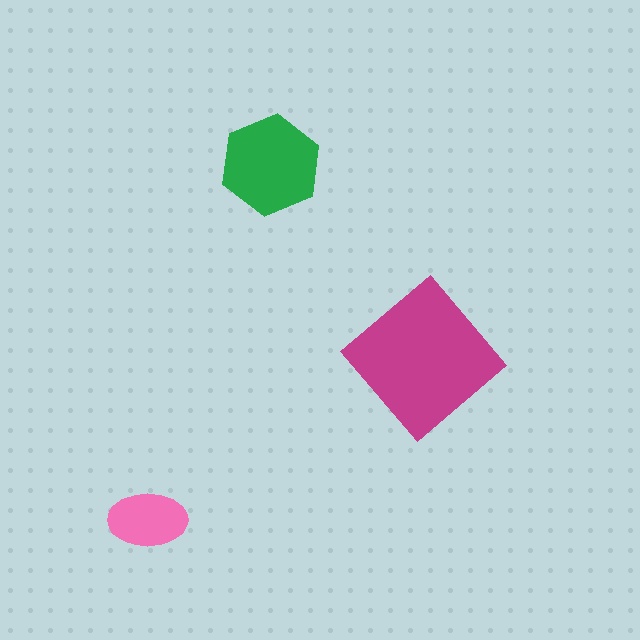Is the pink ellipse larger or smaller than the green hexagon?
Smaller.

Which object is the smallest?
The pink ellipse.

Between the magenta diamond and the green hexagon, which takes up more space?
The magenta diamond.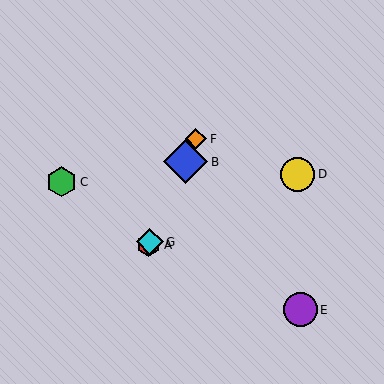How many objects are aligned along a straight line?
4 objects (A, B, F, G) are aligned along a straight line.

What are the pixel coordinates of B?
Object B is at (186, 162).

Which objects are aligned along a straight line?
Objects A, B, F, G are aligned along a straight line.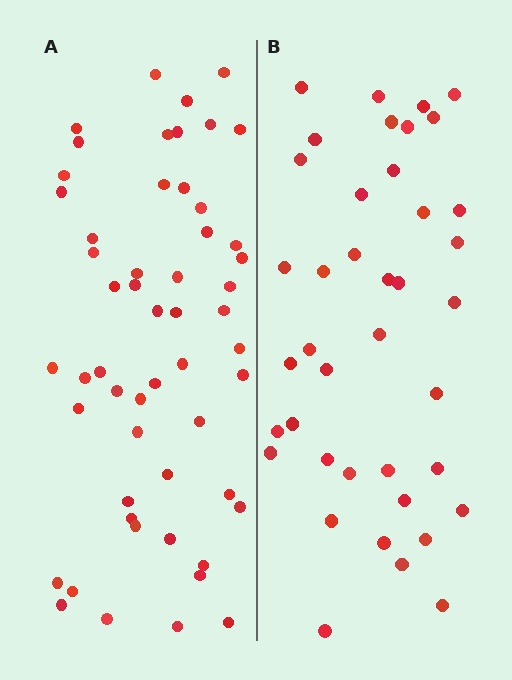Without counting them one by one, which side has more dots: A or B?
Region A (the left region) has more dots.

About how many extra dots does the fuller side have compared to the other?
Region A has approximately 15 more dots than region B.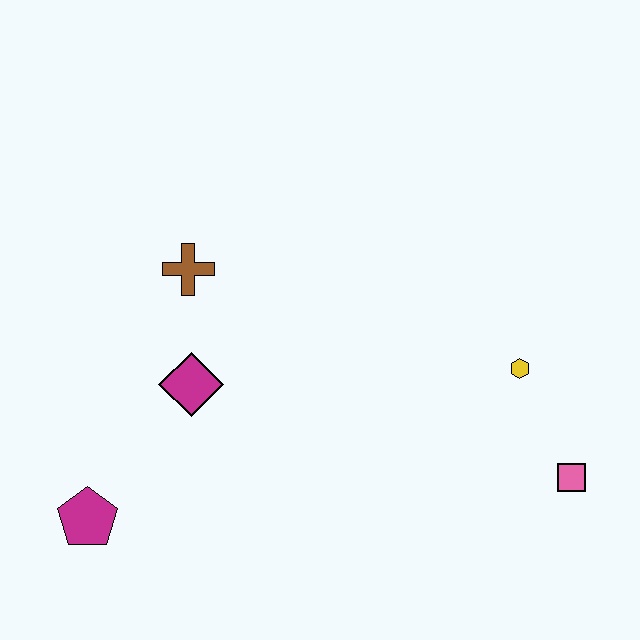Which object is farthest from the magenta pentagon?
The pink square is farthest from the magenta pentagon.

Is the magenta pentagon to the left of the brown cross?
Yes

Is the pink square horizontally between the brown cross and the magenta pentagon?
No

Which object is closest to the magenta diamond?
The brown cross is closest to the magenta diamond.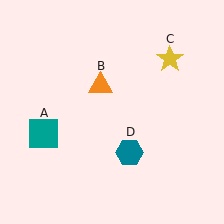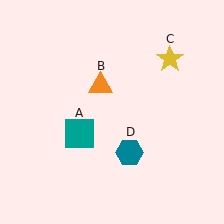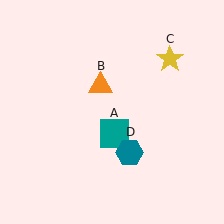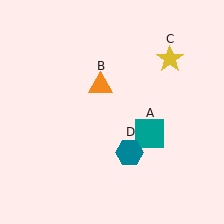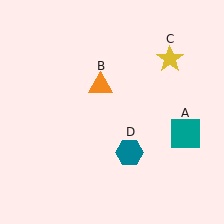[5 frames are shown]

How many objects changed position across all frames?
1 object changed position: teal square (object A).